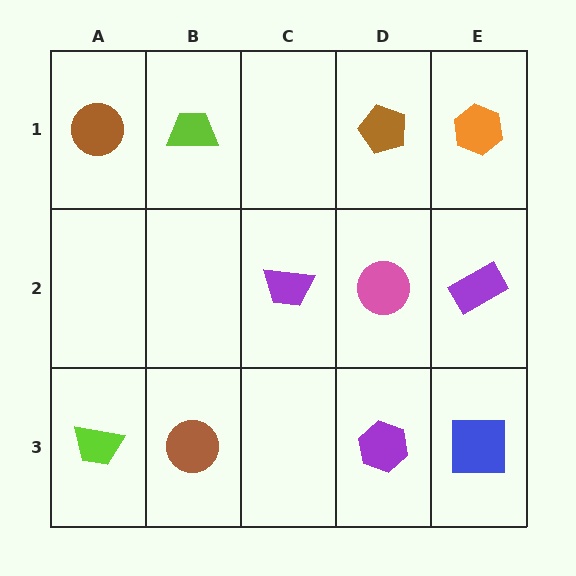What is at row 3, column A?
A lime trapezoid.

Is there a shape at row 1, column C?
No, that cell is empty.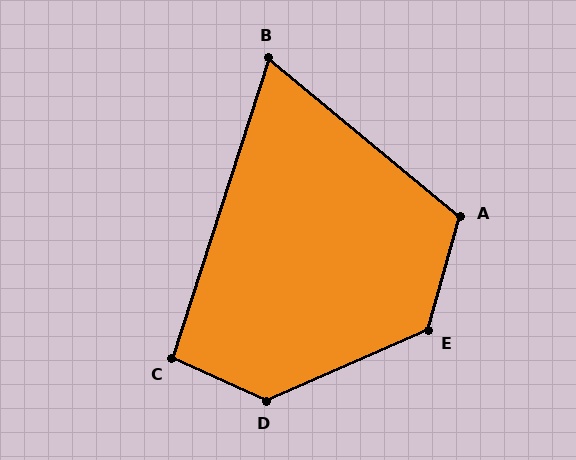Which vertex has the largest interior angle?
D, at approximately 132 degrees.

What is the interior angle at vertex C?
Approximately 97 degrees (obtuse).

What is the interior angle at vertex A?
Approximately 114 degrees (obtuse).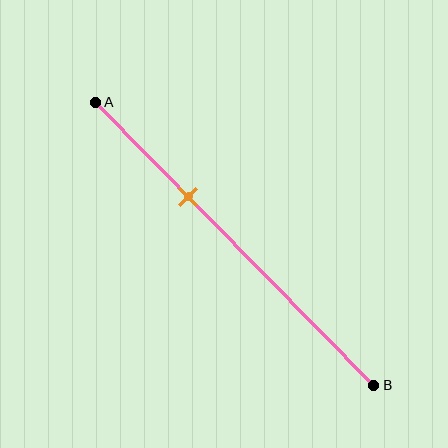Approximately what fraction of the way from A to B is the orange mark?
The orange mark is approximately 35% of the way from A to B.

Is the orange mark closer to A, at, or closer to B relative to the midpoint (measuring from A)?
The orange mark is closer to point A than the midpoint of segment AB.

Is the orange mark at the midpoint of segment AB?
No, the mark is at about 35% from A, not at the 50% midpoint.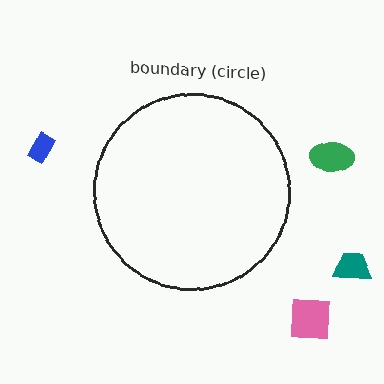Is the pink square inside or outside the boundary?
Outside.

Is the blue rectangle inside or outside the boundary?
Outside.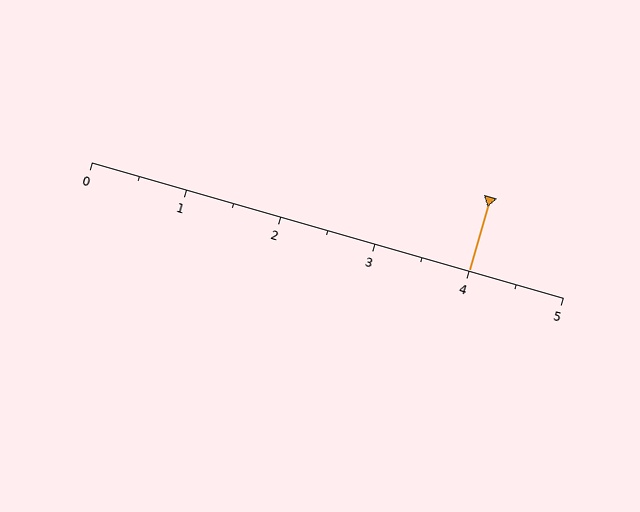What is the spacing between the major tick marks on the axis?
The major ticks are spaced 1 apart.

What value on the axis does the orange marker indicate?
The marker indicates approximately 4.